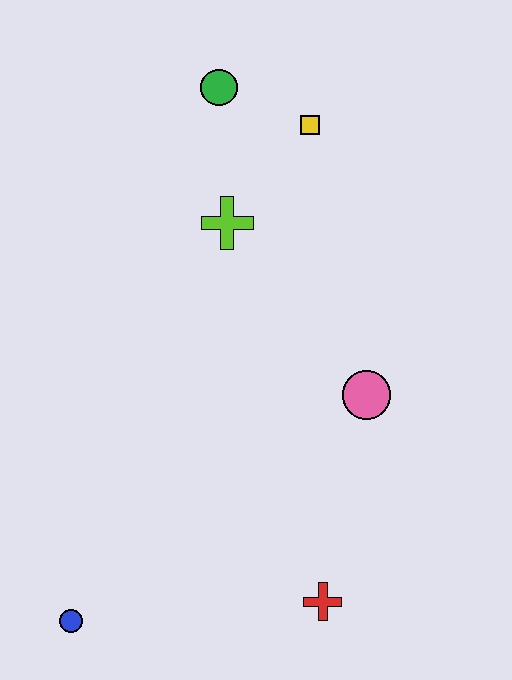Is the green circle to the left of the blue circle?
No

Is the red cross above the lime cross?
No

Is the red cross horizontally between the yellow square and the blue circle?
No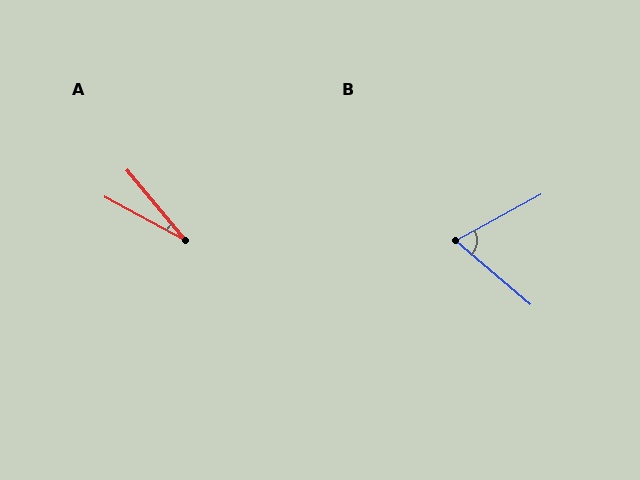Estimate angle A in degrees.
Approximately 22 degrees.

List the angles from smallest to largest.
A (22°), B (69°).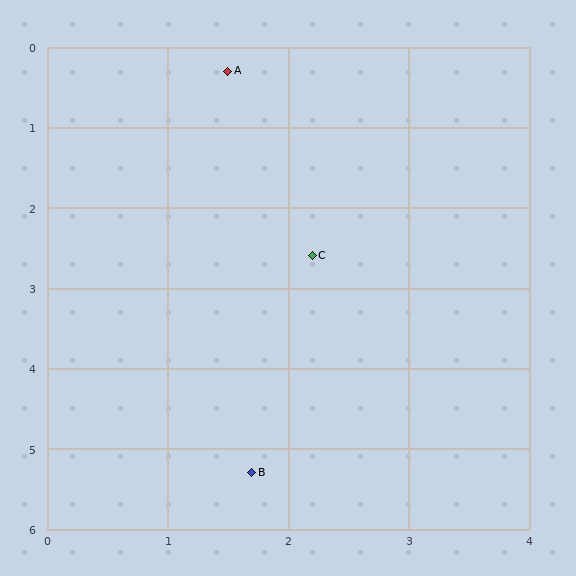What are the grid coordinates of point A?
Point A is at approximately (1.5, 0.3).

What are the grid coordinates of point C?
Point C is at approximately (2.2, 2.6).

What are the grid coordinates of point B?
Point B is at approximately (1.7, 5.3).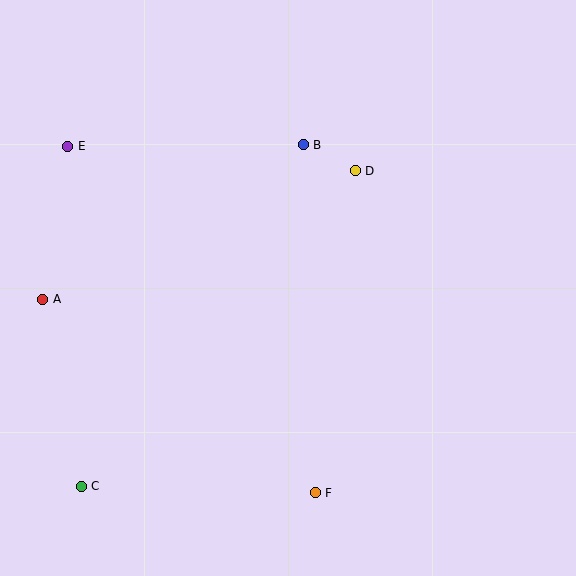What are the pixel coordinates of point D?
Point D is at (355, 171).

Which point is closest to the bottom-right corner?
Point F is closest to the bottom-right corner.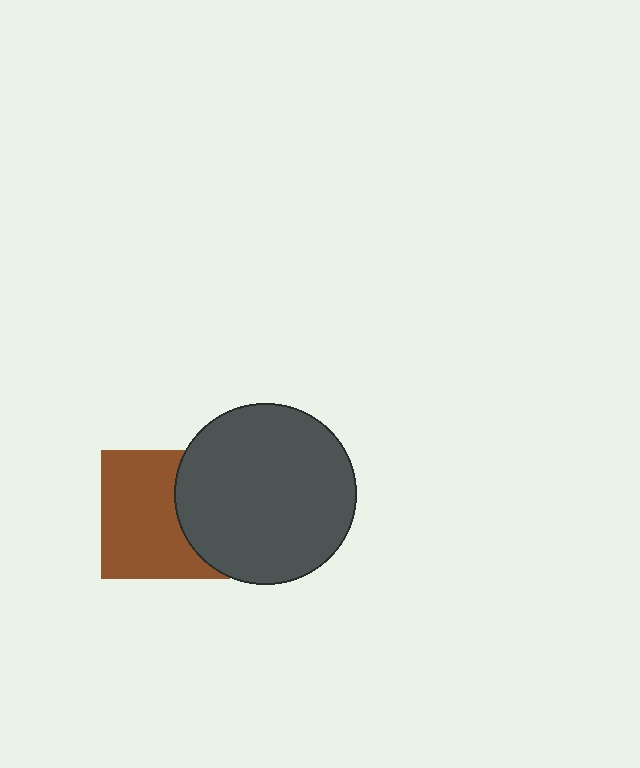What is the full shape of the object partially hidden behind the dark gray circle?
The partially hidden object is a brown square.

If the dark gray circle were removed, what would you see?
You would see the complete brown square.